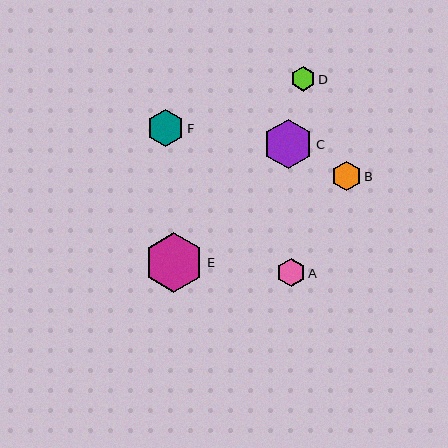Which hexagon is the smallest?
Hexagon D is the smallest with a size of approximately 25 pixels.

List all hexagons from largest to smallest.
From largest to smallest: E, C, F, B, A, D.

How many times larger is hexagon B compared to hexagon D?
Hexagon B is approximately 1.2 times the size of hexagon D.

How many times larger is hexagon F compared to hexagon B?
Hexagon F is approximately 1.3 times the size of hexagon B.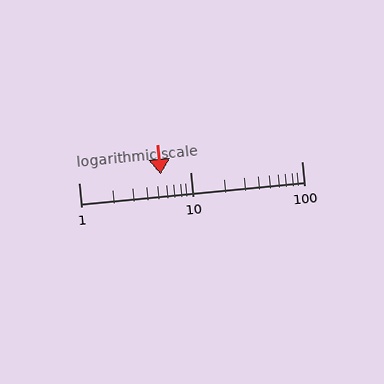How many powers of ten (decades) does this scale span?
The scale spans 2 decades, from 1 to 100.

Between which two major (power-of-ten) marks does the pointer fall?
The pointer is between 1 and 10.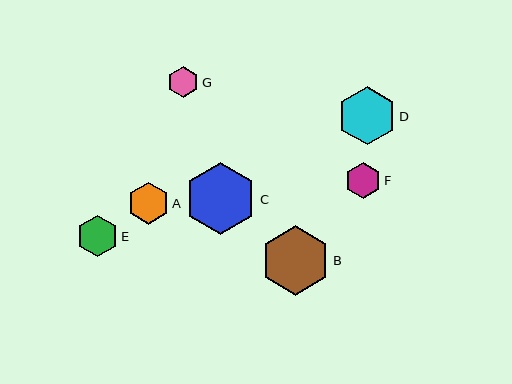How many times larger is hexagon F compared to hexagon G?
Hexagon F is approximately 1.2 times the size of hexagon G.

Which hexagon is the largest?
Hexagon C is the largest with a size of approximately 72 pixels.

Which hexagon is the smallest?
Hexagon G is the smallest with a size of approximately 31 pixels.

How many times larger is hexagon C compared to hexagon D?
Hexagon C is approximately 1.2 times the size of hexagon D.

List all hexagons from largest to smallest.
From largest to smallest: C, B, D, A, E, F, G.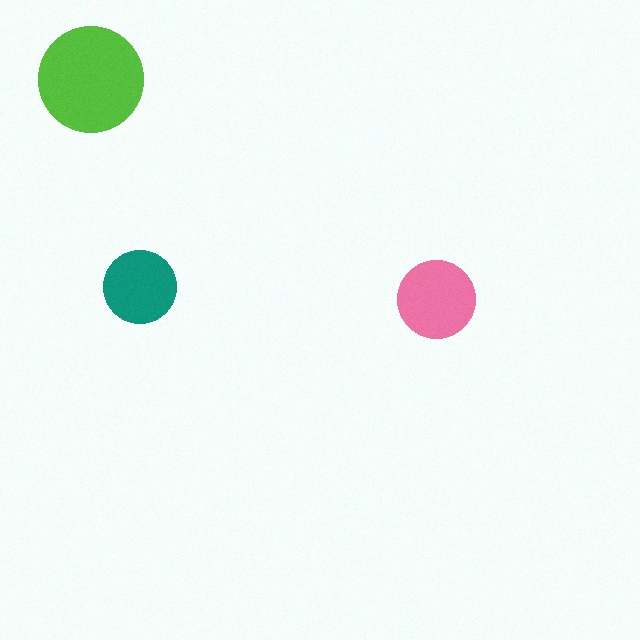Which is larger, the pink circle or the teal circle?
The pink one.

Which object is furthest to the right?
The pink circle is rightmost.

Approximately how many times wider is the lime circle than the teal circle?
About 1.5 times wider.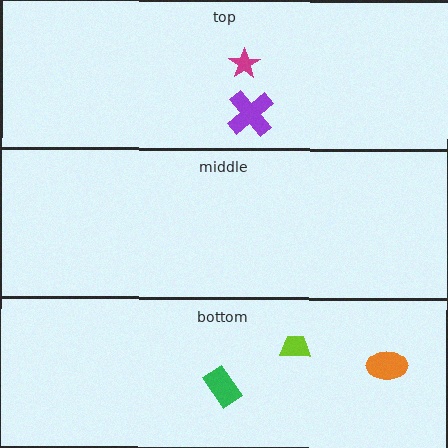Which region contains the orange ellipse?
The bottom region.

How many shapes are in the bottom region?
3.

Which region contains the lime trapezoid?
The bottom region.